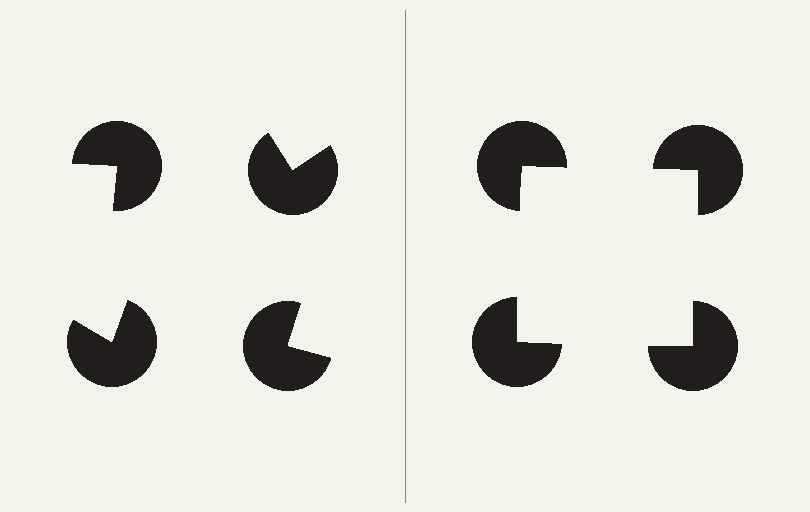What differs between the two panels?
The pac-man discs are positioned identically on both sides; only the wedge orientations differ. On the right they align to a square; on the left they are misaligned.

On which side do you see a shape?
An illusory square appears on the right side. On the left side the wedge cuts are rotated, so no coherent shape forms.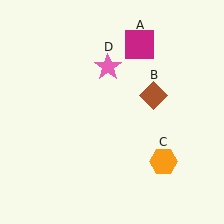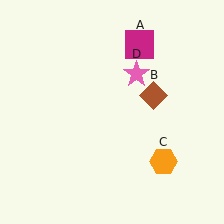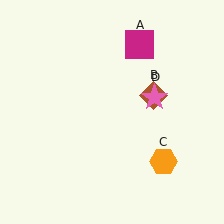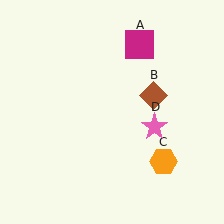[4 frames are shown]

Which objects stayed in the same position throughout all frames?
Magenta square (object A) and brown diamond (object B) and orange hexagon (object C) remained stationary.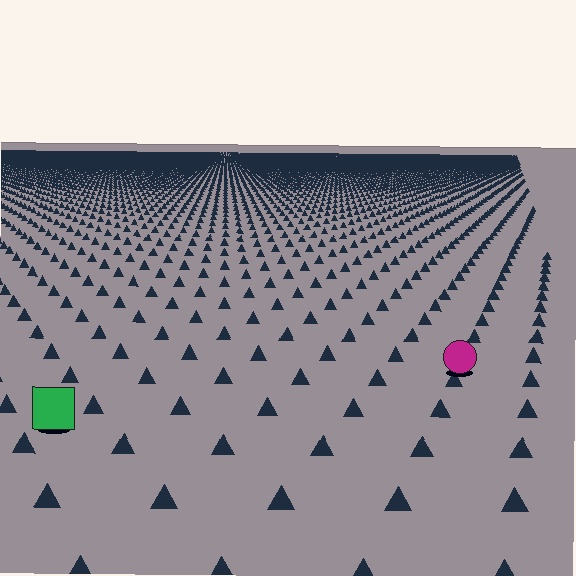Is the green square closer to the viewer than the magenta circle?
Yes. The green square is closer — you can tell from the texture gradient: the ground texture is coarser near it.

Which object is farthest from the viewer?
The magenta circle is farthest from the viewer. It appears smaller and the ground texture around it is denser.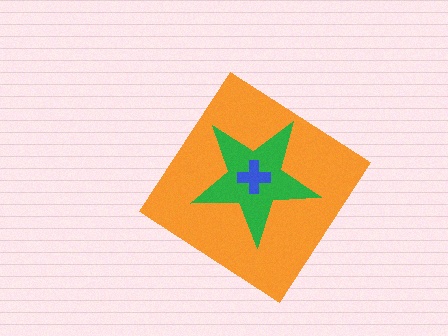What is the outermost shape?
The orange diamond.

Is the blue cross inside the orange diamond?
Yes.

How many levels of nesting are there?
3.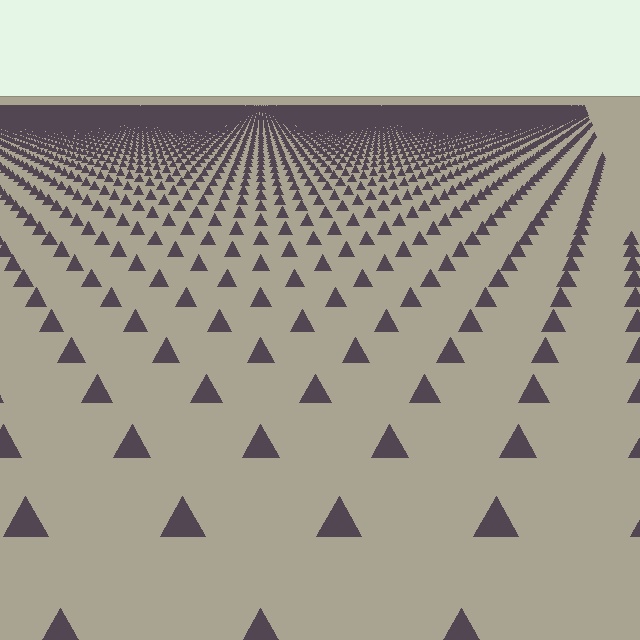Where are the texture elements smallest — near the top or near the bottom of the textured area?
Near the top.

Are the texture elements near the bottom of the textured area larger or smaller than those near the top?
Larger. Near the bottom, elements are closer to the viewer and appear at a bigger on-screen size.